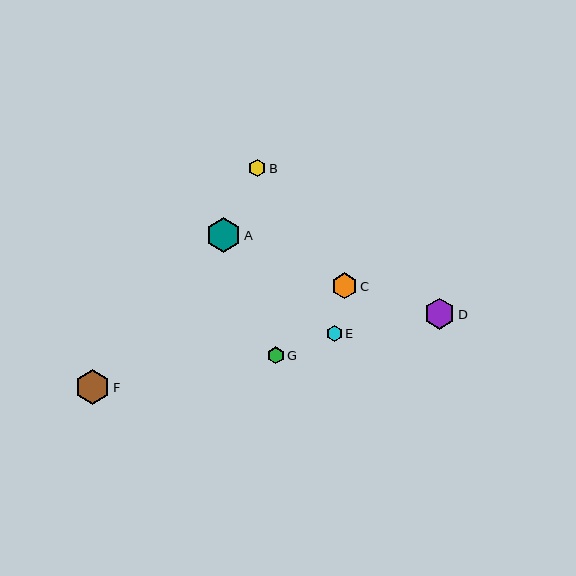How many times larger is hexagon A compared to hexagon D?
Hexagon A is approximately 1.1 times the size of hexagon D.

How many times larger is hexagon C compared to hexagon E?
Hexagon C is approximately 1.6 times the size of hexagon E.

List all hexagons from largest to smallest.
From largest to smallest: F, A, D, C, B, G, E.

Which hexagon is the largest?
Hexagon F is the largest with a size of approximately 35 pixels.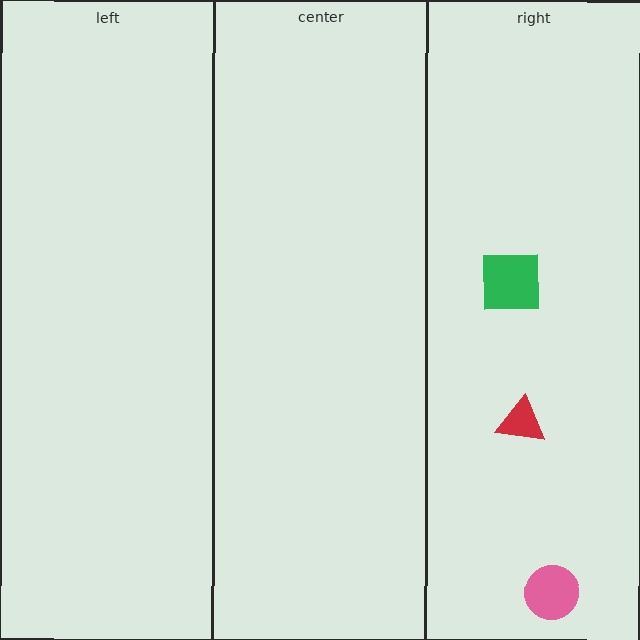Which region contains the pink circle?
The right region.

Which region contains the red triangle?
The right region.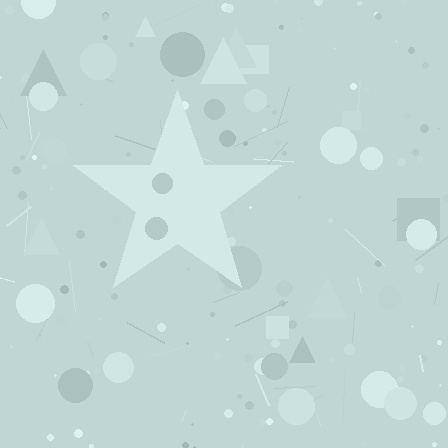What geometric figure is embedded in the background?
A star is embedded in the background.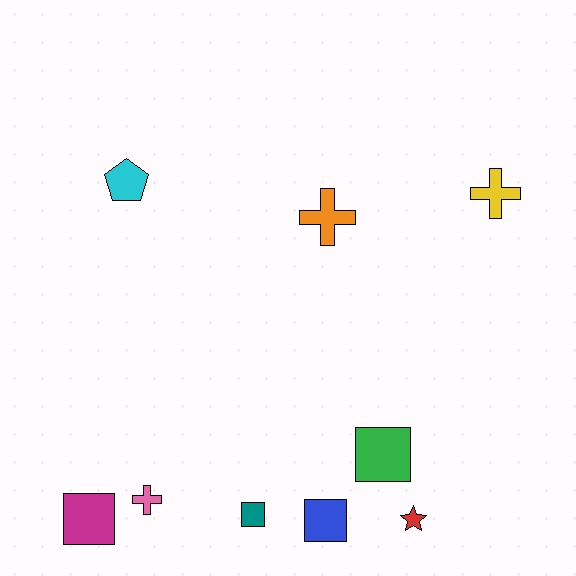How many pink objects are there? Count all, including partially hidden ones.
There is 1 pink object.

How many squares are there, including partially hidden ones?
There are 4 squares.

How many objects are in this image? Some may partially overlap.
There are 9 objects.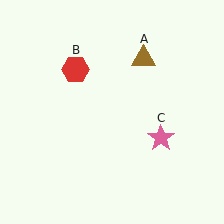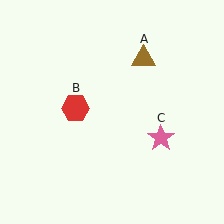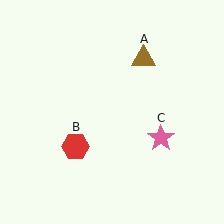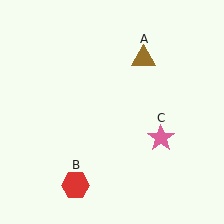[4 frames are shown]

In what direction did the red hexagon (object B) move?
The red hexagon (object B) moved down.